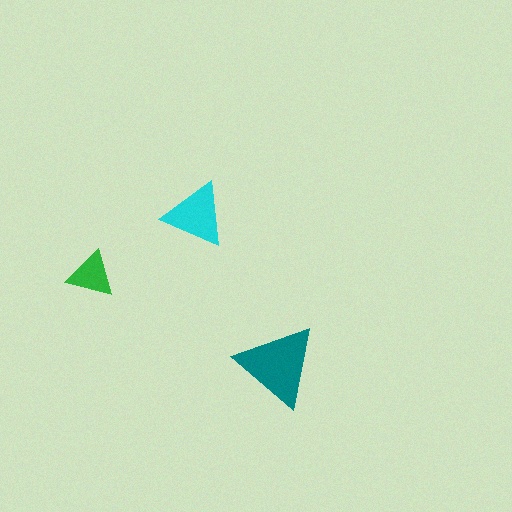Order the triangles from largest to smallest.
the teal one, the cyan one, the green one.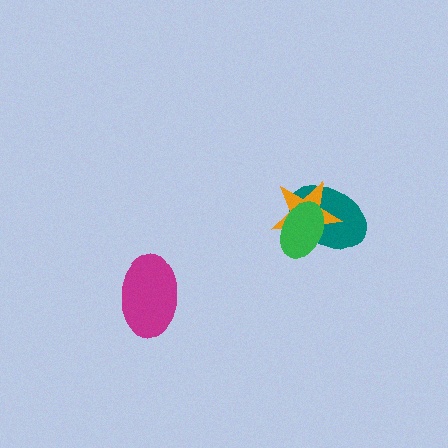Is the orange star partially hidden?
Yes, it is partially covered by another shape.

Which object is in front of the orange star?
The green ellipse is in front of the orange star.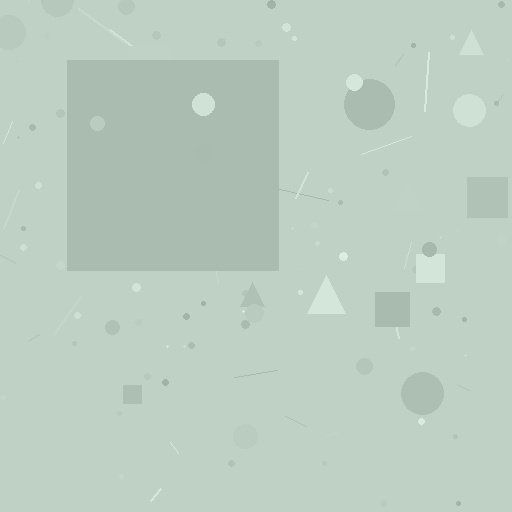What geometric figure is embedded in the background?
A square is embedded in the background.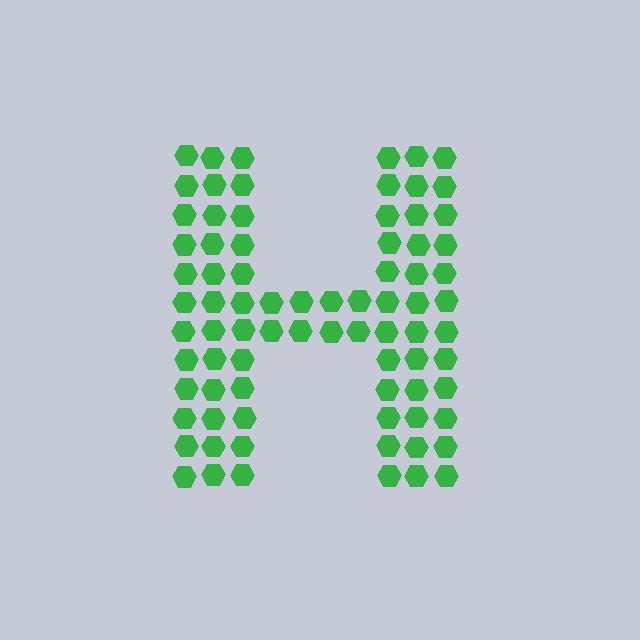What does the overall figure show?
The overall figure shows the letter H.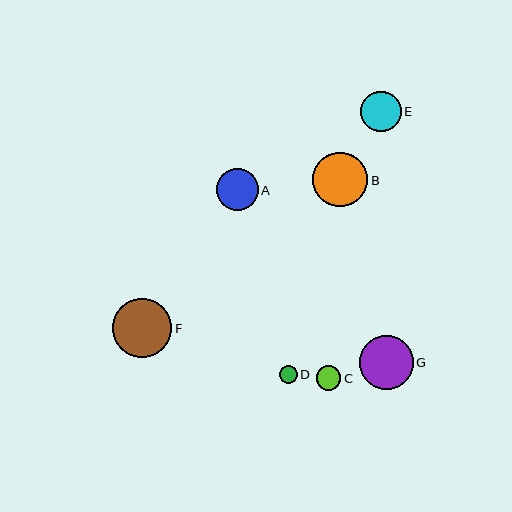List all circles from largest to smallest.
From largest to smallest: F, B, G, A, E, C, D.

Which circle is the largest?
Circle F is the largest with a size of approximately 59 pixels.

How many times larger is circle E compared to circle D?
Circle E is approximately 2.3 times the size of circle D.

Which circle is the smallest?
Circle D is the smallest with a size of approximately 18 pixels.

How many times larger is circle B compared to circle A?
Circle B is approximately 1.3 times the size of circle A.